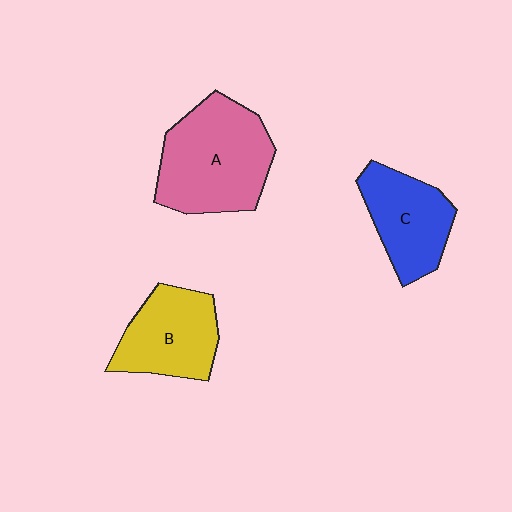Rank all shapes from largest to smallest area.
From largest to smallest: A (pink), B (yellow), C (blue).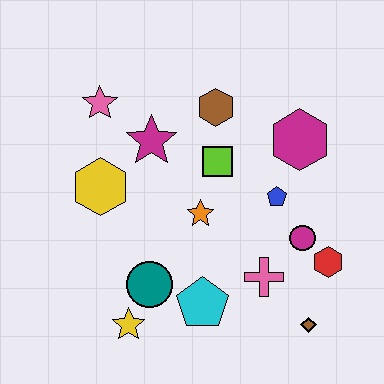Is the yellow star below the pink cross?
Yes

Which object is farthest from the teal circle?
The magenta hexagon is farthest from the teal circle.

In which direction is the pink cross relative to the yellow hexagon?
The pink cross is to the right of the yellow hexagon.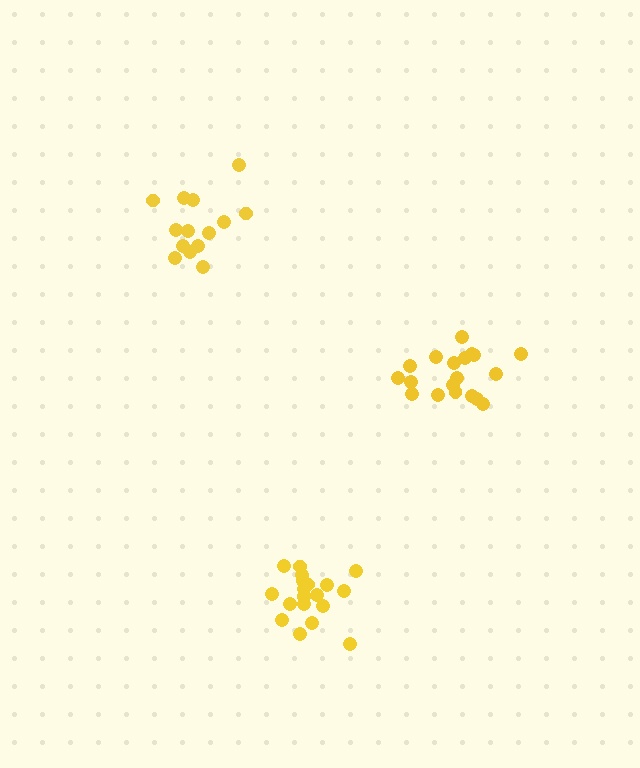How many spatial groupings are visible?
There are 3 spatial groupings.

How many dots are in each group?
Group 1: 14 dots, Group 2: 19 dots, Group 3: 19 dots (52 total).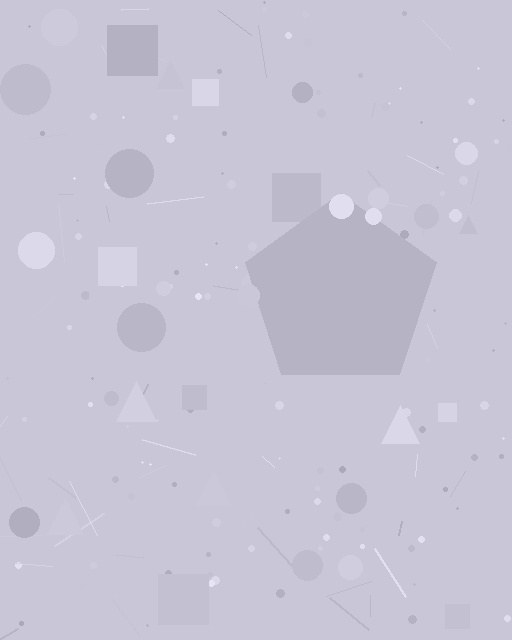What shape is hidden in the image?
A pentagon is hidden in the image.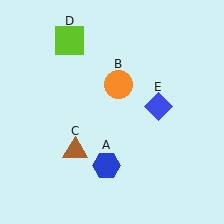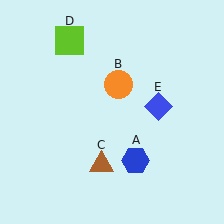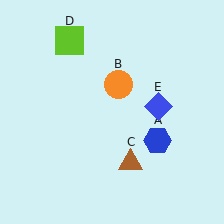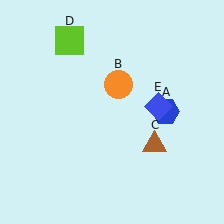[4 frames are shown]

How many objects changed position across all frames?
2 objects changed position: blue hexagon (object A), brown triangle (object C).